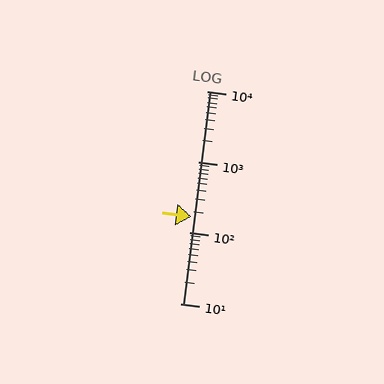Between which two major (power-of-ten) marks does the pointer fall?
The pointer is between 100 and 1000.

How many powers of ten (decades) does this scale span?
The scale spans 3 decades, from 10 to 10000.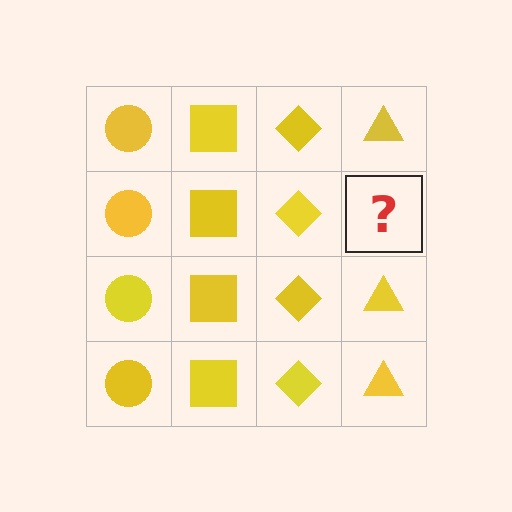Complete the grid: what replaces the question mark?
The question mark should be replaced with a yellow triangle.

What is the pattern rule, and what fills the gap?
The rule is that each column has a consistent shape. The gap should be filled with a yellow triangle.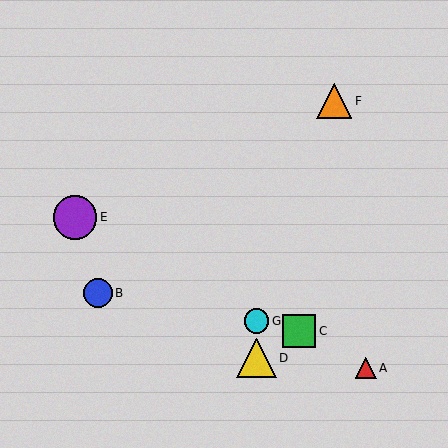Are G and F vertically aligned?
No, G is at x≈257 and F is at x≈334.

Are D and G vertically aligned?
Yes, both are at x≈257.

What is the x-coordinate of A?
Object A is at x≈366.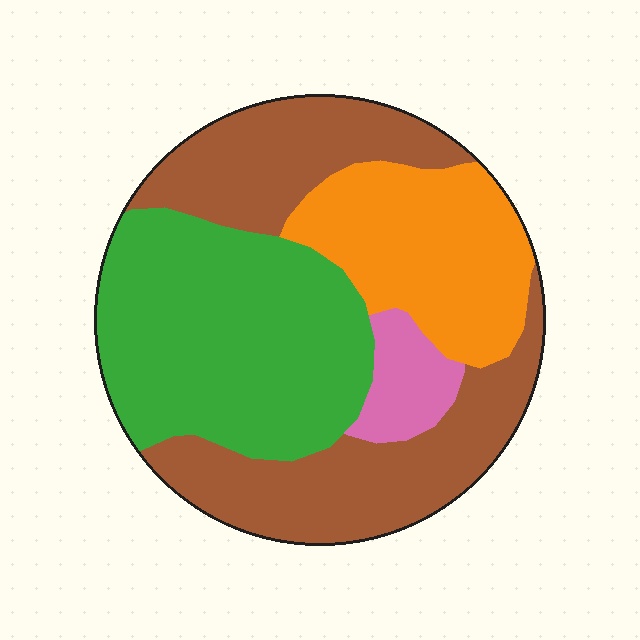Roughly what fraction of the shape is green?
Green covers about 35% of the shape.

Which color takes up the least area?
Pink, at roughly 5%.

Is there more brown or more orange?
Brown.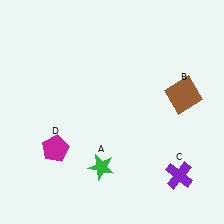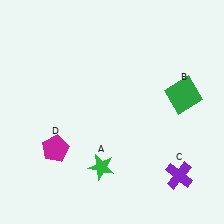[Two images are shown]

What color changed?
The square (B) changed from brown in Image 1 to green in Image 2.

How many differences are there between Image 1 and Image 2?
There is 1 difference between the two images.